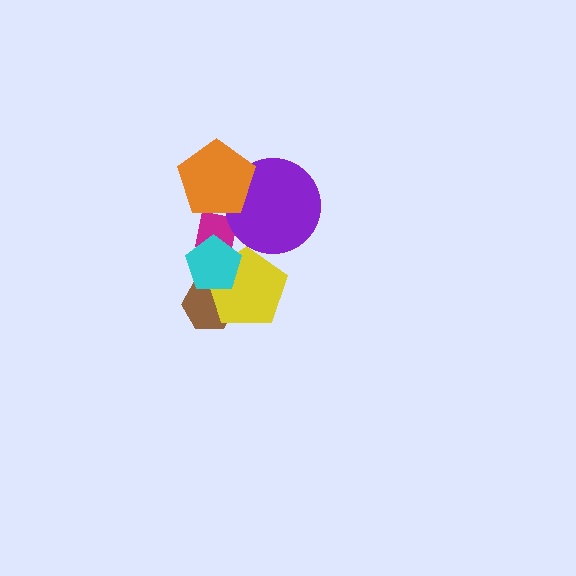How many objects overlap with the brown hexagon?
2 objects overlap with the brown hexagon.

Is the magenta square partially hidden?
Yes, it is partially covered by another shape.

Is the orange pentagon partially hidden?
No, no other shape covers it.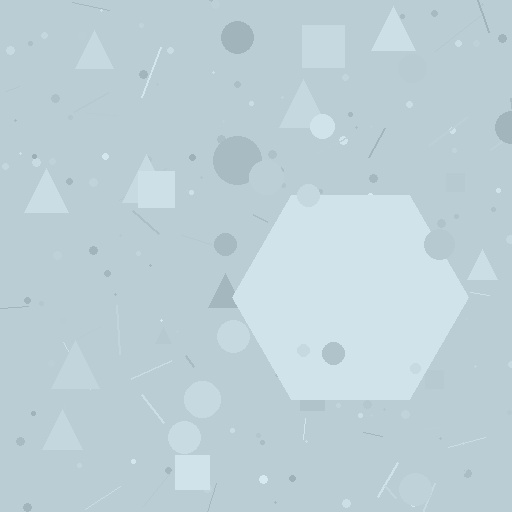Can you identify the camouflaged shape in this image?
The camouflaged shape is a hexagon.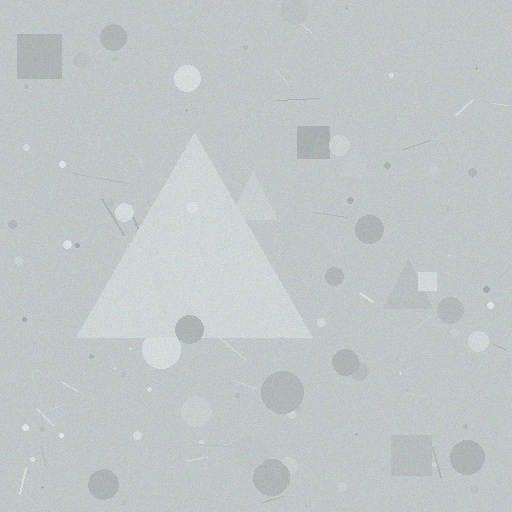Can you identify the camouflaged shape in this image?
The camouflaged shape is a triangle.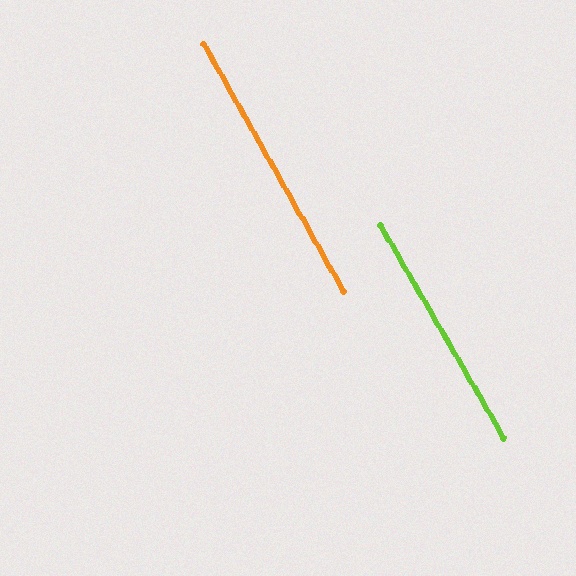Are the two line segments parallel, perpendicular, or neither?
Parallel — their directions differ by only 0.7°.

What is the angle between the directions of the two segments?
Approximately 1 degree.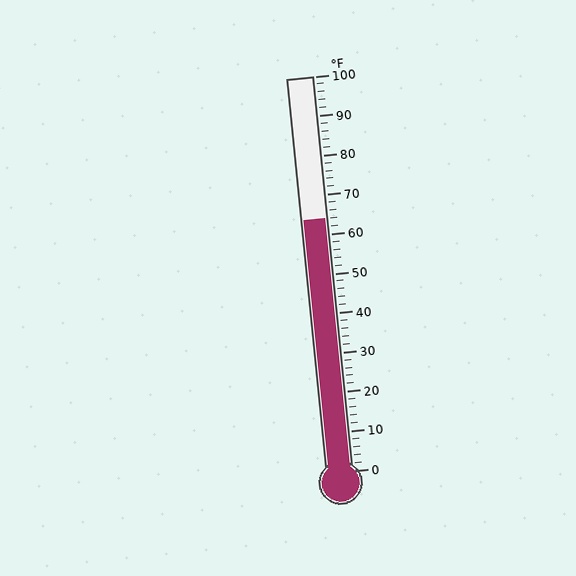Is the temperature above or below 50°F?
The temperature is above 50°F.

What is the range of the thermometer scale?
The thermometer scale ranges from 0°F to 100°F.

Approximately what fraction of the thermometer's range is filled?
The thermometer is filled to approximately 65% of its range.